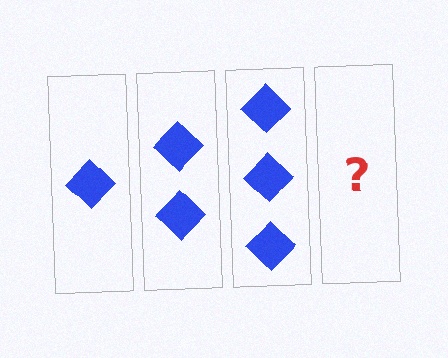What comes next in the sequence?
The next element should be 4 diamonds.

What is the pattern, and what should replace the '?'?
The pattern is that each step adds one more diamond. The '?' should be 4 diamonds.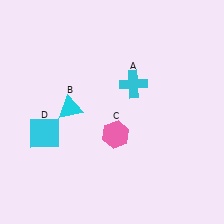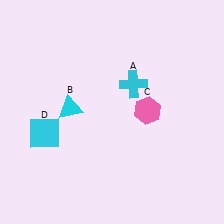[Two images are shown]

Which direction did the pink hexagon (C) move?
The pink hexagon (C) moved right.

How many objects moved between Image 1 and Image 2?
1 object moved between the two images.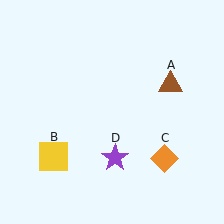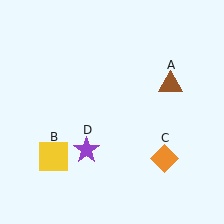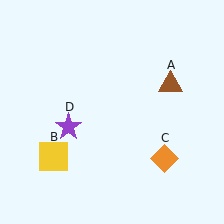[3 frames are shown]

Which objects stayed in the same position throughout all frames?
Brown triangle (object A) and yellow square (object B) and orange diamond (object C) remained stationary.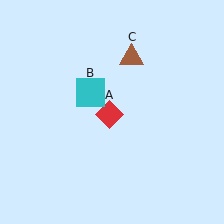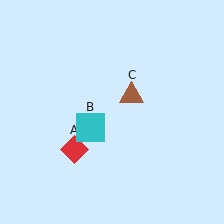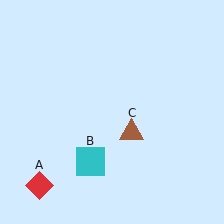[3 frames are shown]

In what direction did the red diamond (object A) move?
The red diamond (object A) moved down and to the left.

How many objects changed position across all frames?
3 objects changed position: red diamond (object A), cyan square (object B), brown triangle (object C).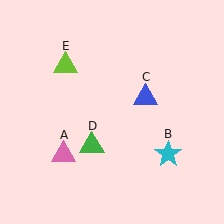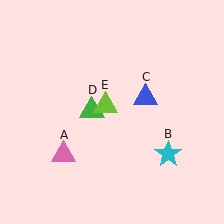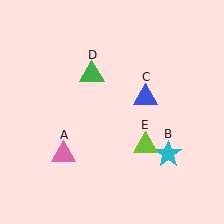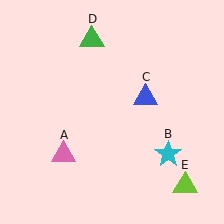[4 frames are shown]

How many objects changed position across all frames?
2 objects changed position: green triangle (object D), lime triangle (object E).